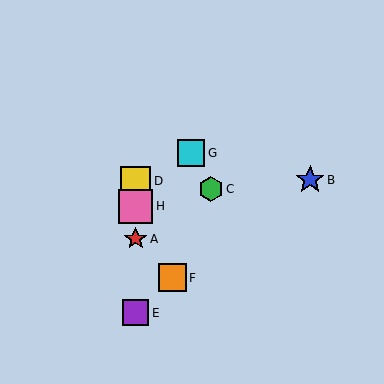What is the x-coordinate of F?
Object F is at x≈172.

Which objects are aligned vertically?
Objects A, D, E, H are aligned vertically.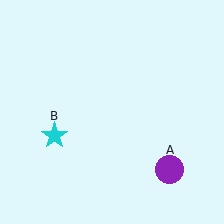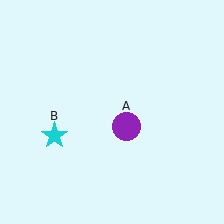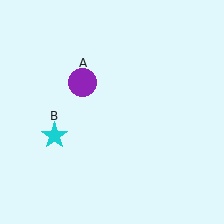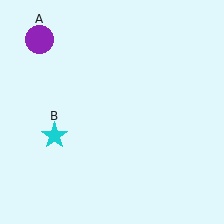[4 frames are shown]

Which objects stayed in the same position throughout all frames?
Cyan star (object B) remained stationary.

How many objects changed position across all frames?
1 object changed position: purple circle (object A).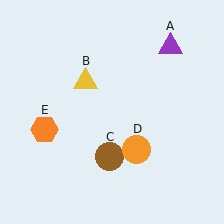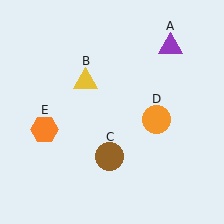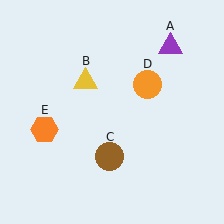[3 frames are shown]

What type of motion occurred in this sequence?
The orange circle (object D) rotated counterclockwise around the center of the scene.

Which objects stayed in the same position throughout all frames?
Purple triangle (object A) and yellow triangle (object B) and brown circle (object C) and orange hexagon (object E) remained stationary.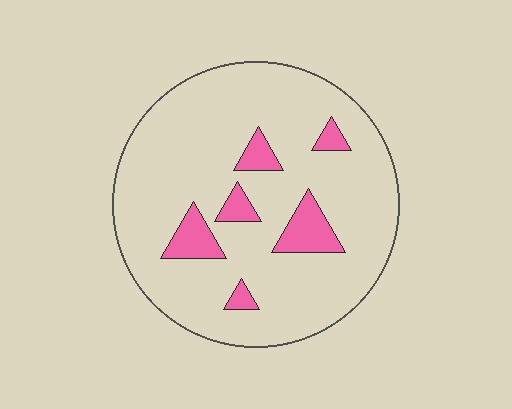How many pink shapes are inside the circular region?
6.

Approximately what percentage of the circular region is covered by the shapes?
Approximately 10%.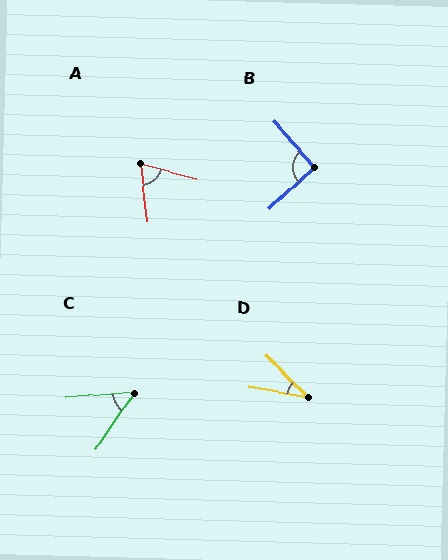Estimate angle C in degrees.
Approximately 52 degrees.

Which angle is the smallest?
D, at approximately 34 degrees.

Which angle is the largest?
B, at approximately 91 degrees.